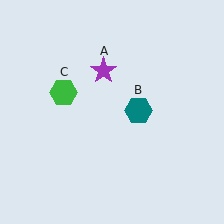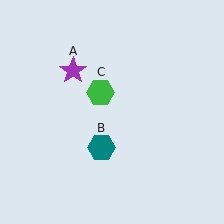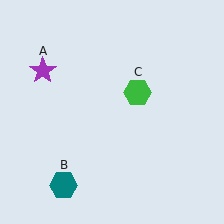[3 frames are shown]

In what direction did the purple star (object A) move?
The purple star (object A) moved left.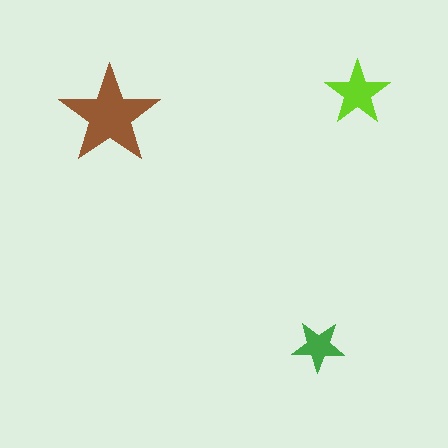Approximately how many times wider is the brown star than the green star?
About 2 times wider.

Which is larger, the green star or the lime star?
The lime one.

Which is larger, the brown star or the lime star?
The brown one.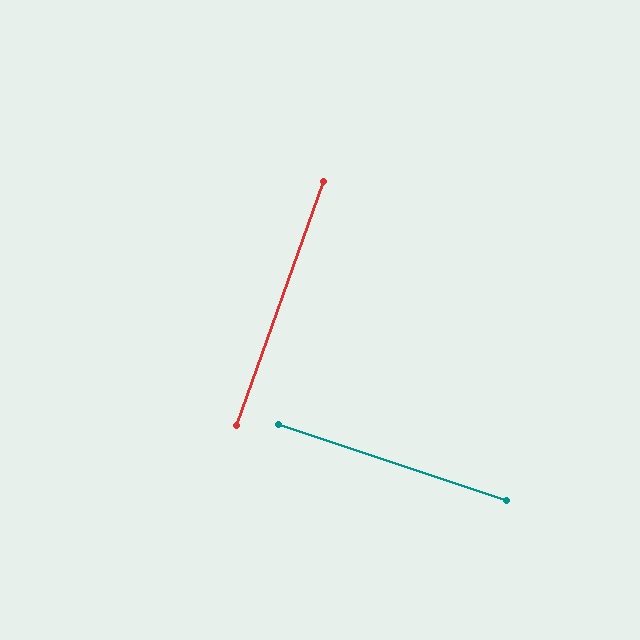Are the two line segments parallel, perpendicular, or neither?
Perpendicular — they meet at approximately 89°.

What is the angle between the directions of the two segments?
Approximately 89 degrees.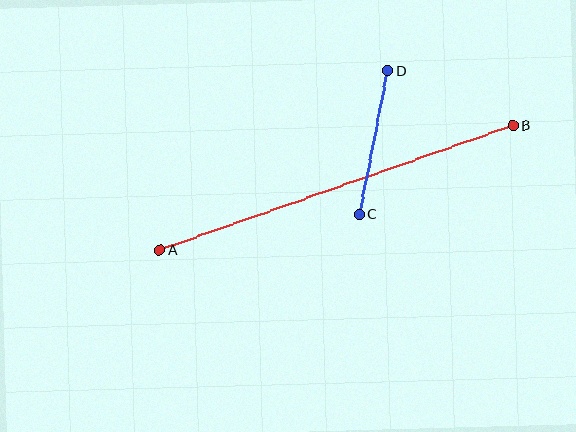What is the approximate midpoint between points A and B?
The midpoint is at approximately (336, 188) pixels.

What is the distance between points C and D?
The distance is approximately 146 pixels.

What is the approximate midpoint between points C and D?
The midpoint is at approximately (374, 143) pixels.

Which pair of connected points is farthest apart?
Points A and B are farthest apart.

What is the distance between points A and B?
The distance is approximately 374 pixels.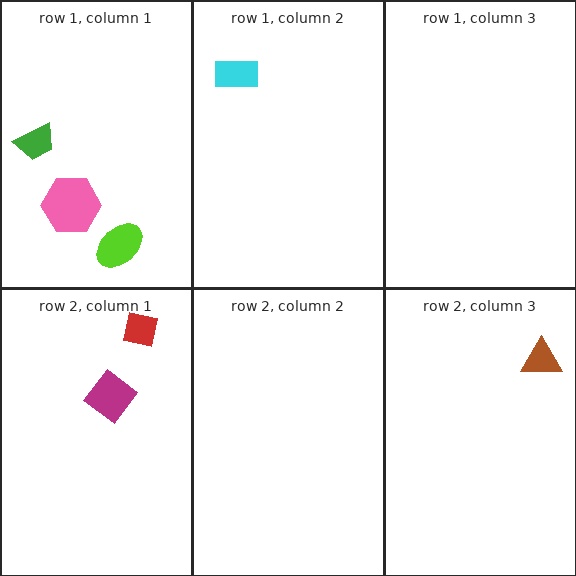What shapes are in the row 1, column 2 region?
The cyan rectangle.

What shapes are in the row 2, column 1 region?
The red square, the magenta diamond.